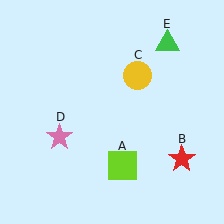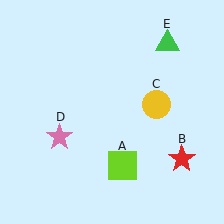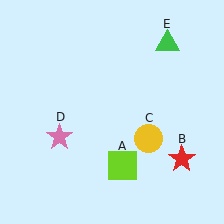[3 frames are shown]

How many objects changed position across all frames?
1 object changed position: yellow circle (object C).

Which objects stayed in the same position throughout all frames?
Lime square (object A) and red star (object B) and pink star (object D) and green triangle (object E) remained stationary.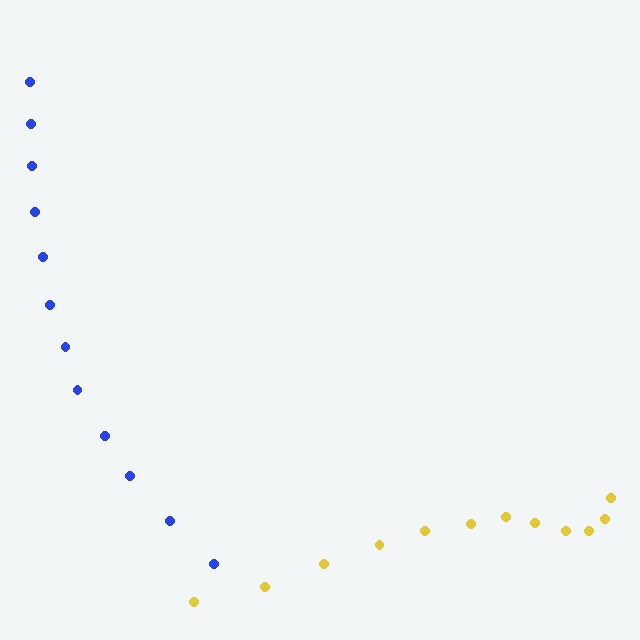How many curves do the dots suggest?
There are 2 distinct paths.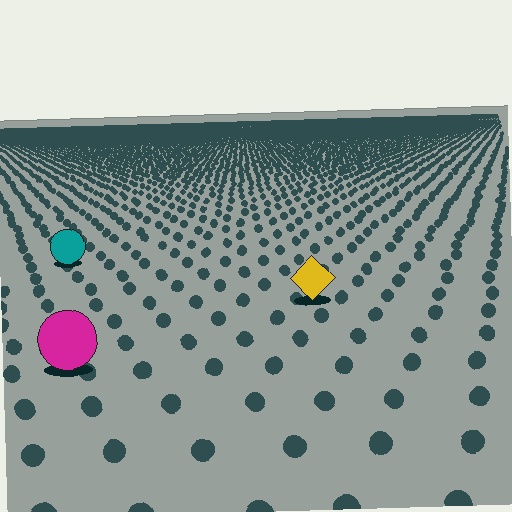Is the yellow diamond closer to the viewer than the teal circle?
Yes. The yellow diamond is closer — you can tell from the texture gradient: the ground texture is coarser near it.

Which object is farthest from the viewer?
The teal circle is farthest from the viewer. It appears smaller and the ground texture around it is denser.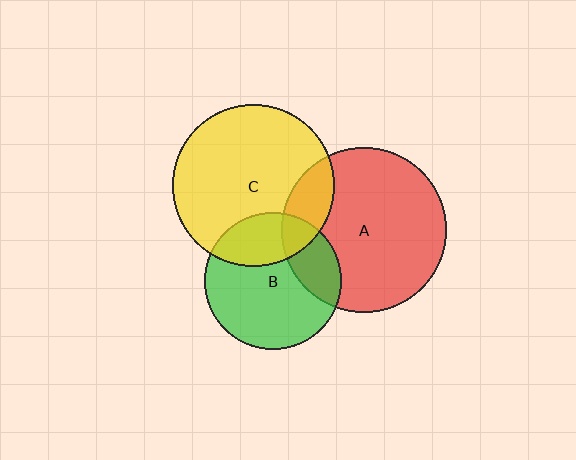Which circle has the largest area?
Circle A (red).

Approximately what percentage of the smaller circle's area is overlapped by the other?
Approximately 25%.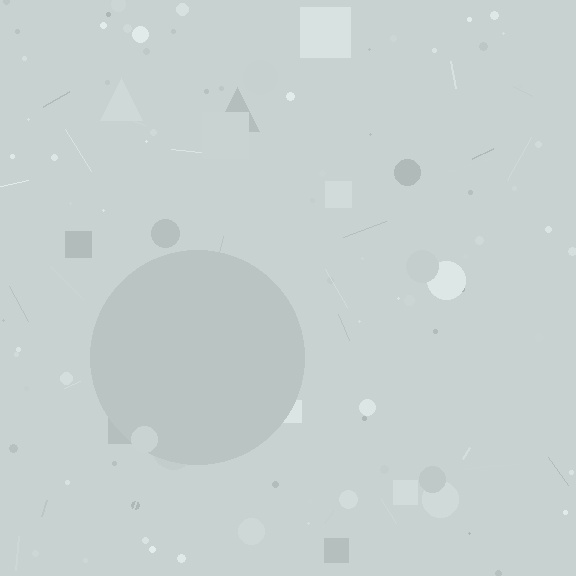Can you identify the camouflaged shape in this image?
The camouflaged shape is a circle.